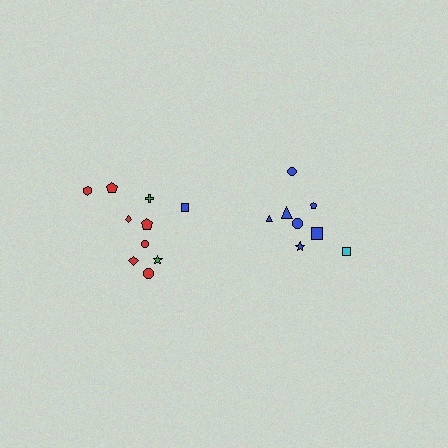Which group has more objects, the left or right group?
The left group.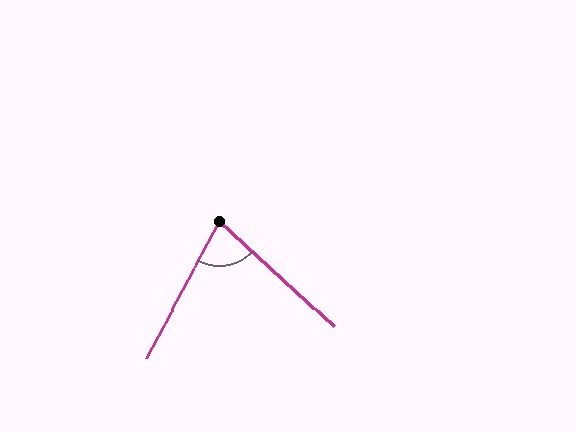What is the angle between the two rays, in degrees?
Approximately 76 degrees.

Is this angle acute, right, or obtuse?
It is acute.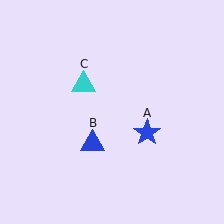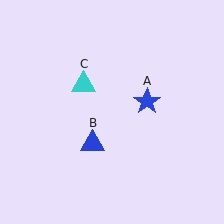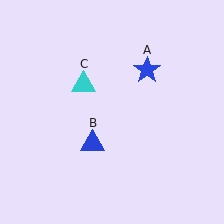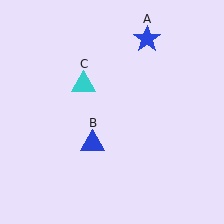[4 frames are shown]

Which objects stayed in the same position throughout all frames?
Blue triangle (object B) and cyan triangle (object C) remained stationary.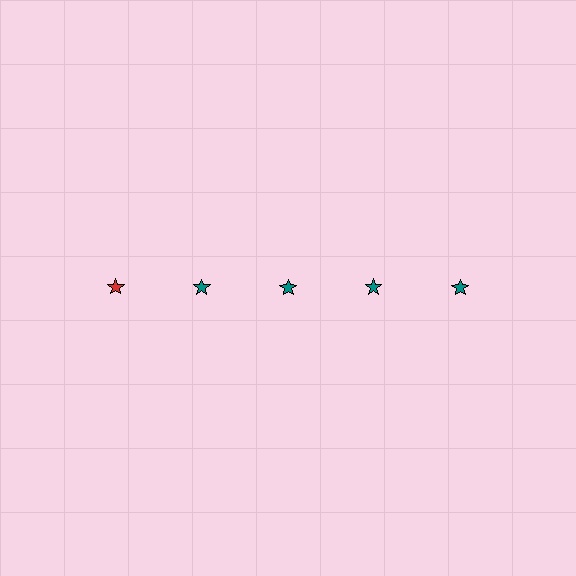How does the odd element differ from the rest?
It has a different color: red instead of teal.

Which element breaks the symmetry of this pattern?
The red star in the top row, leftmost column breaks the symmetry. All other shapes are teal stars.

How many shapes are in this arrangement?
There are 5 shapes arranged in a grid pattern.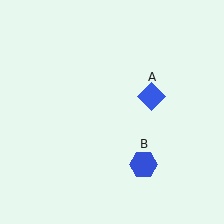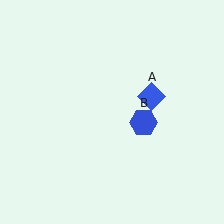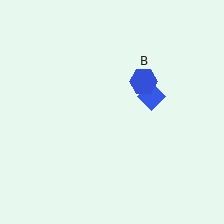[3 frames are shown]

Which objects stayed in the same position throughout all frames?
Blue diamond (object A) remained stationary.